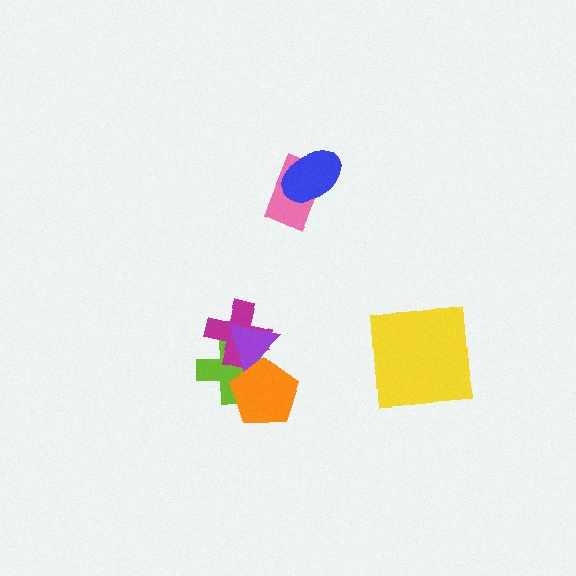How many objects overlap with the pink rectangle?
1 object overlaps with the pink rectangle.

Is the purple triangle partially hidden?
Yes, it is partially covered by another shape.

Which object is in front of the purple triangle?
The orange pentagon is in front of the purple triangle.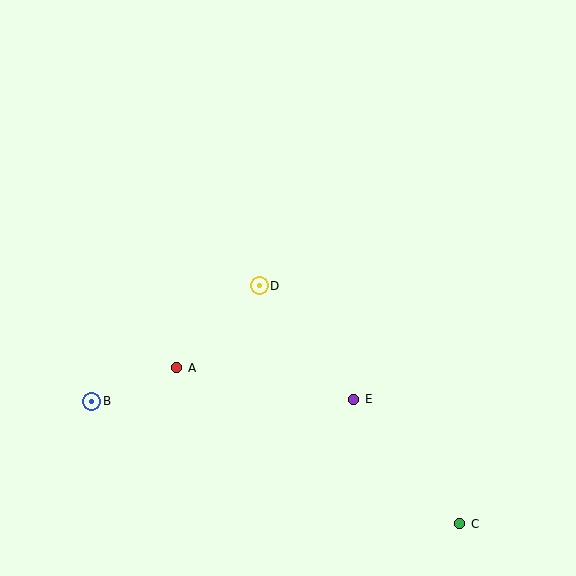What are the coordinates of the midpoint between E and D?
The midpoint between E and D is at (306, 343).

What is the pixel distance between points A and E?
The distance between A and E is 180 pixels.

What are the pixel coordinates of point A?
Point A is at (177, 368).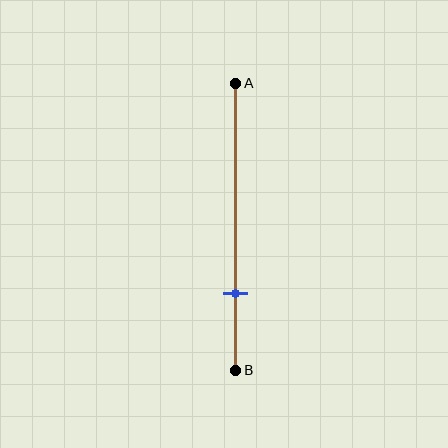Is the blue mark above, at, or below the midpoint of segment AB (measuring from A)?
The blue mark is below the midpoint of segment AB.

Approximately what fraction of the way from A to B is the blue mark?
The blue mark is approximately 75% of the way from A to B.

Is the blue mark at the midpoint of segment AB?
No, the mark is at about 75% from A, not at the 50% midpoint.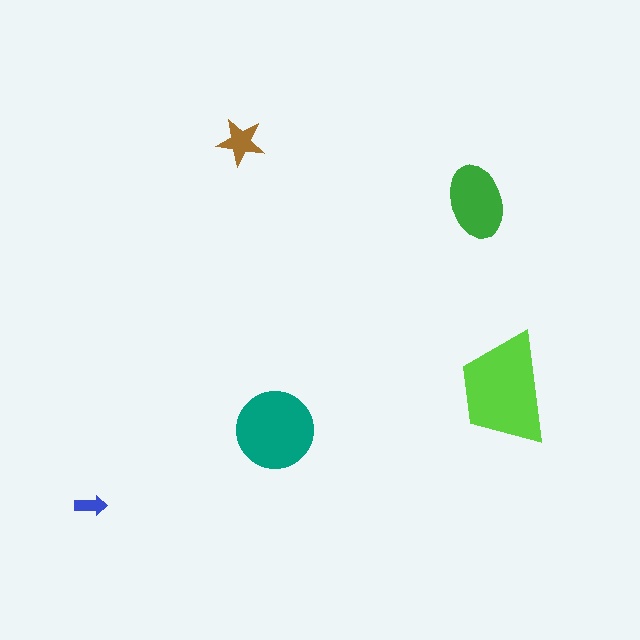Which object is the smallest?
The blue arrow.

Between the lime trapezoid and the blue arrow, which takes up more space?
The lime trapezoid.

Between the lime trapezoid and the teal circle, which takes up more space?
The lime trapezoid.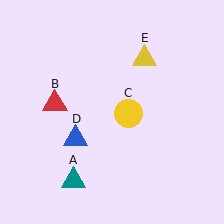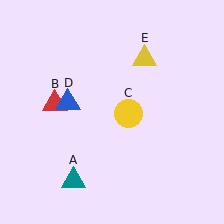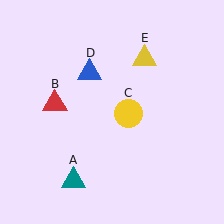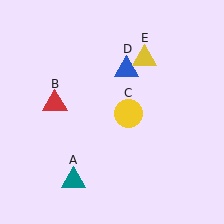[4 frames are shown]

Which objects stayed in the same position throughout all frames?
Teal triangle (object A) and red triangle (object B) and yellow circle (object C) and yellow triangle (object E) remained stationary.